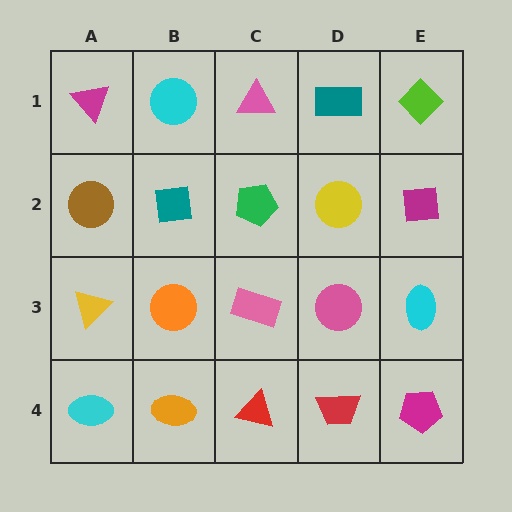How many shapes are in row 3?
5 shapes.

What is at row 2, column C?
A green pentagon.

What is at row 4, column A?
A cyan ellipse.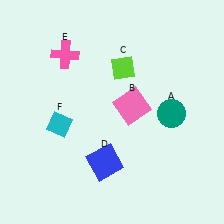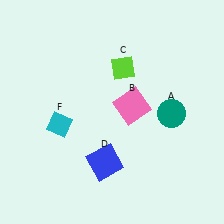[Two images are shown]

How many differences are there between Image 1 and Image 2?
There is 1 difference between the two images.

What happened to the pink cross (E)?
The pink cross (E) was removed in Image 2. It was in the top-left area of Image 1.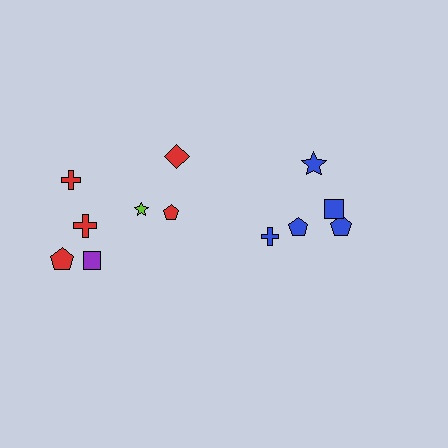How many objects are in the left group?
There are 7 objects.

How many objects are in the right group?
There are 5 objects.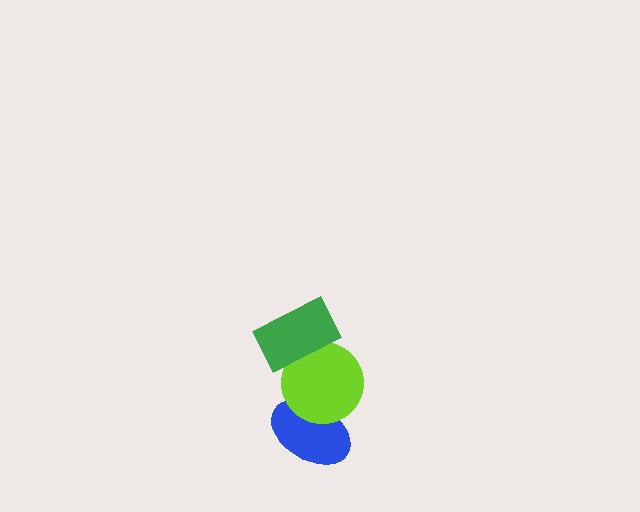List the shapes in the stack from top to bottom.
From top to bottom: the green rectangle, the lime circle, the blue ellipse.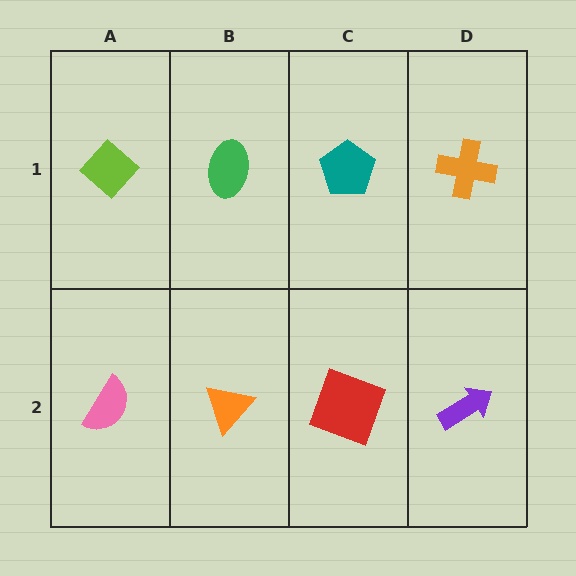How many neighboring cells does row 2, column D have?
2.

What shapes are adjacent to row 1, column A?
A pink semicircle (row 2, column A), a green ellipse (row 1, column B).